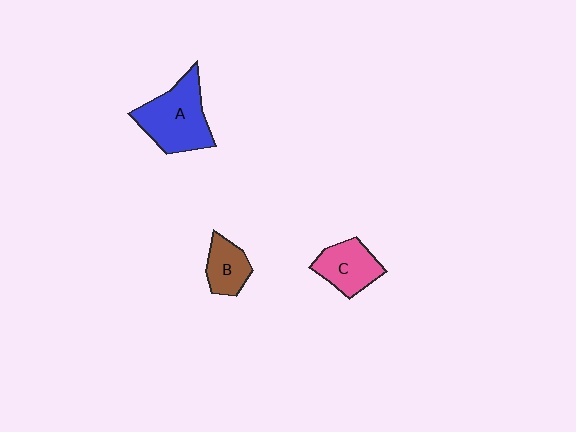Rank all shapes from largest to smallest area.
From largest to smallest: A (blue), C (pink), B (brown).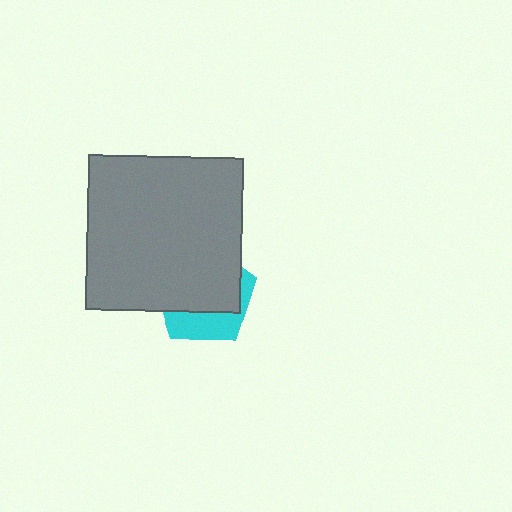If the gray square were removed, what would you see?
You would see the complete cyan pentagon.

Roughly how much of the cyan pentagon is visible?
A small part of it is visible (roughly 34%).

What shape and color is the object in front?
The object in front is a gray square.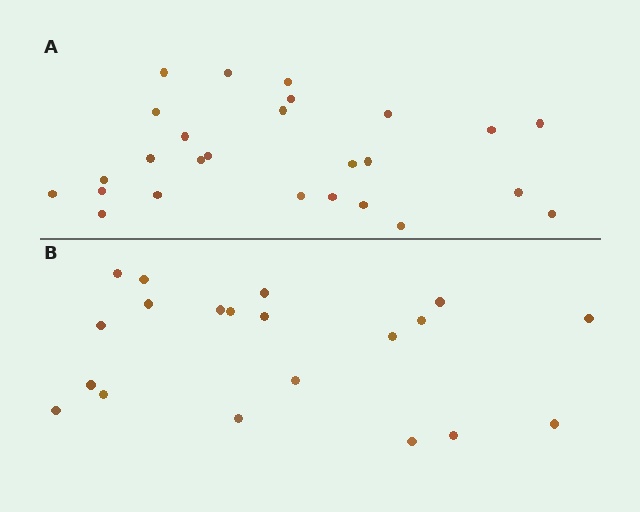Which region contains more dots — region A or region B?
Region A (the top region) has more dots.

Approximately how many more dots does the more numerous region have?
Region A has about 6 more dots than region B.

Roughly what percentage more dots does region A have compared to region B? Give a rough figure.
About 30% more.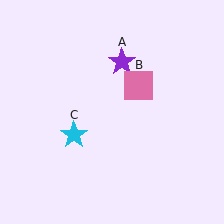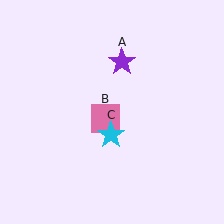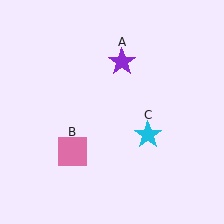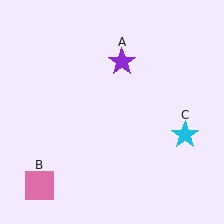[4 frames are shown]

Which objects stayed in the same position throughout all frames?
Purple star (object A) remained stationary.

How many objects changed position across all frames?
2 objects changed position: pink square (object B), cyan star (object C).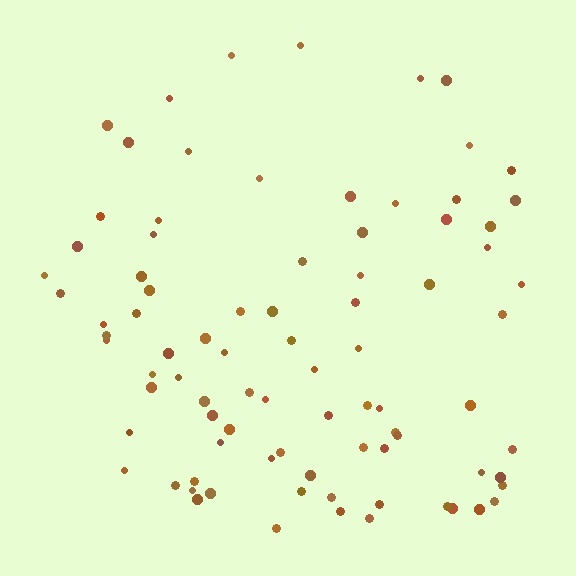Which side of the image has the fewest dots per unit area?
The top.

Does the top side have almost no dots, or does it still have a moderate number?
Still a moderate number, just noticeably fewer than the bottom.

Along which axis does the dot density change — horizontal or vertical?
Vertical.